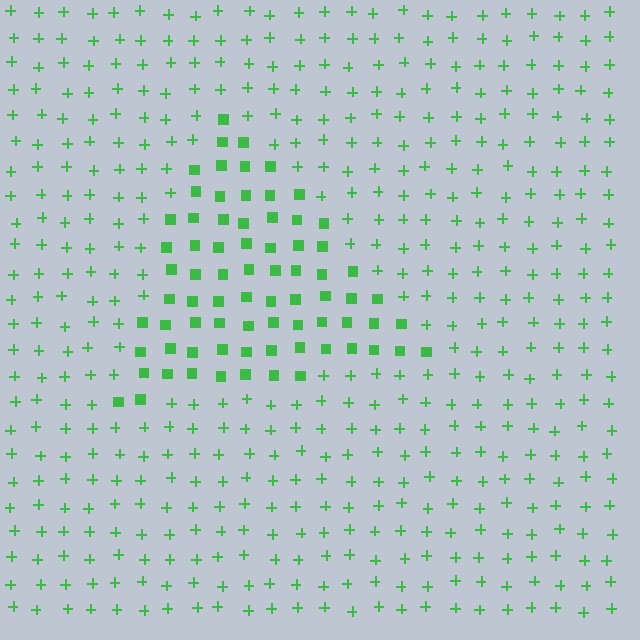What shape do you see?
I see a triangle.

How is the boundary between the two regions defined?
The boundary is defined by a change in element shape: squares inside vs. plus signs outside. All elements share the same color and spacing.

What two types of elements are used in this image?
The image uses squares inside the triangle region and plus signs outside it.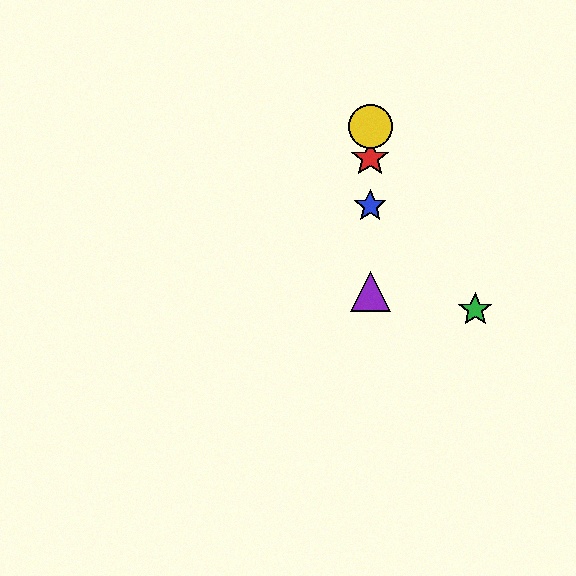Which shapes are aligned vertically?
The red star, the blue star, the yellow circle, the purple triangle are aligned vertically.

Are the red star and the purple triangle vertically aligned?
Yes, both are at x≈370.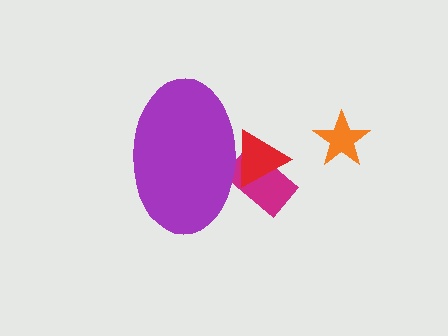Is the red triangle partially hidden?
Yes, the red triangle is partially hidden behind the purple ellipse.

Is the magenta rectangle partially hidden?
Yes, the magenta rectangle is partially hidden behind the purple ellipse.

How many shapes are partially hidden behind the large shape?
2 shapes are partially hidden.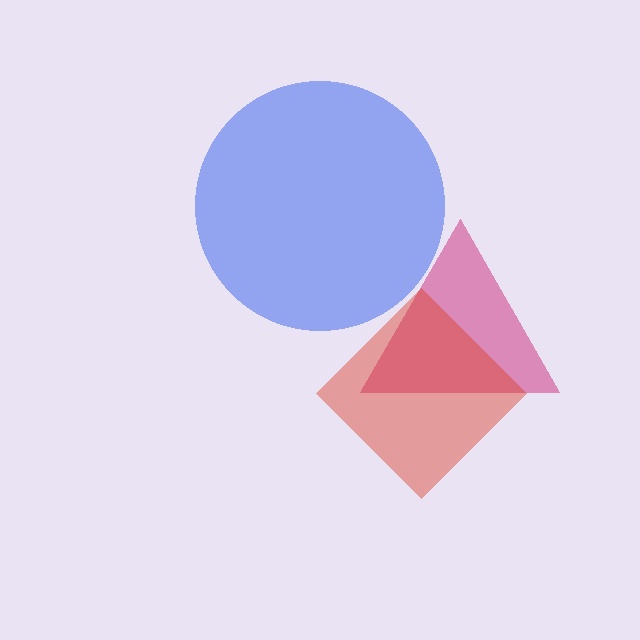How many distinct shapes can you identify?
There are 3 distinct shapes: a magenta triangle, a blue circle, a red diamond.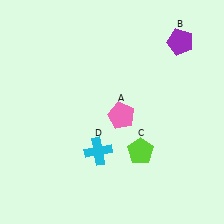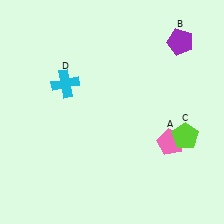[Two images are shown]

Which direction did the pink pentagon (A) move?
The pink pentagon (A) moved right.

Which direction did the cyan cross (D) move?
The cyan cross (D) moved up.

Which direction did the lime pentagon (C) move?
The lime pentagon (C) moved right.